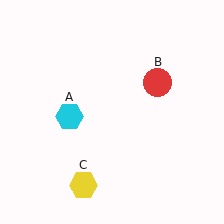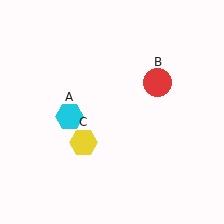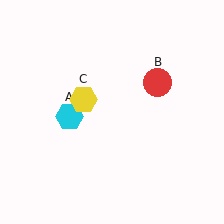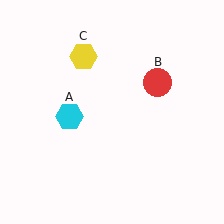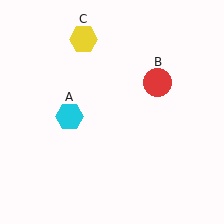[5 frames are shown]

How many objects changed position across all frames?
1 object changed position: yellow hexagon (object C).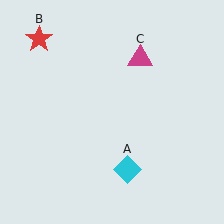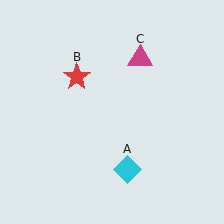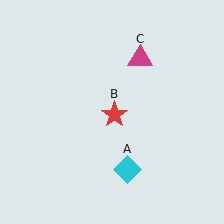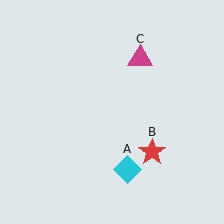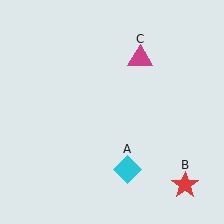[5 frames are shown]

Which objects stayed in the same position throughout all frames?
Cyan diamond (object A) and magenta triangle (object C) remained stationary.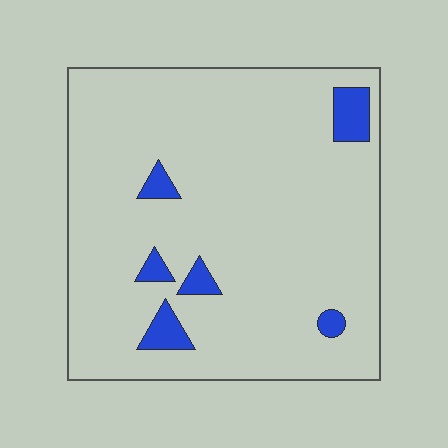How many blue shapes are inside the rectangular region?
6.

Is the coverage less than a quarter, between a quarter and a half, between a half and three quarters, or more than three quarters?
Less than a quarter.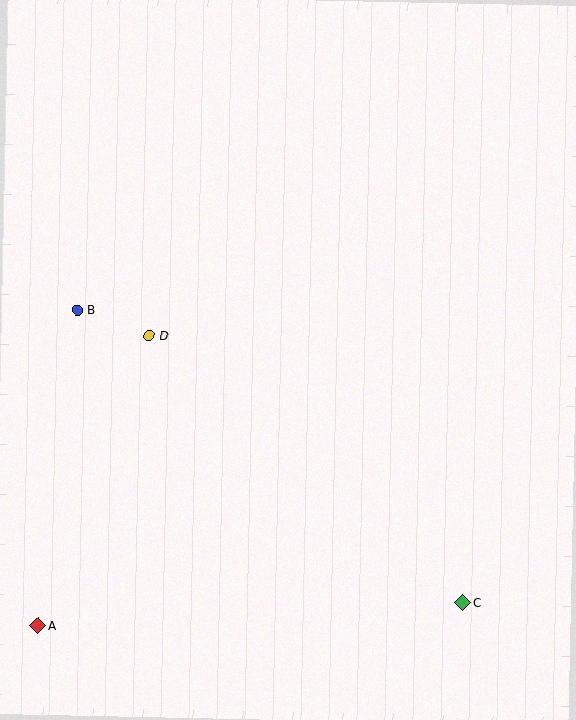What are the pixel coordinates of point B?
Point B is at (77, 310).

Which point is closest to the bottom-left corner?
Point A is closest to the bottom-left corner.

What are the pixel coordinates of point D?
Point D is at (149, 336).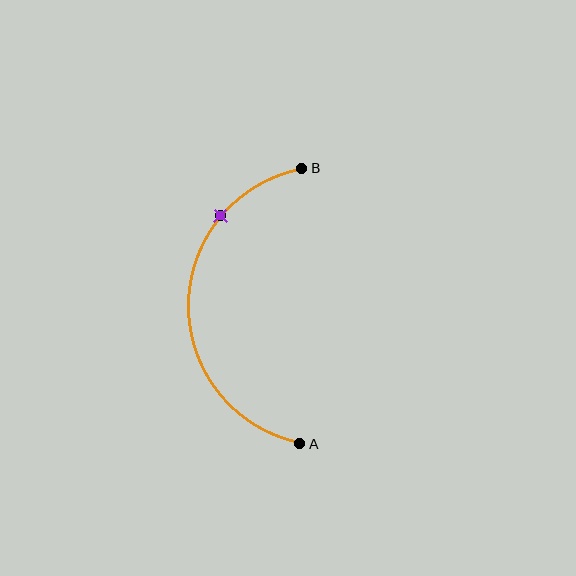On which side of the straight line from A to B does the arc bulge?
The arc bulges to the left of the straight line connecting A and B.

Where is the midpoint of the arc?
The arc midpoint is the point on the curve farthest from the straight line joining A and B. It sits to the left of that line.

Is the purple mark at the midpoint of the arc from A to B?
No. The purple mark lies on the arc but is closer to endpoint B. The arc midpoint would be at the point on the curve equidistant along the arc from both A and B.